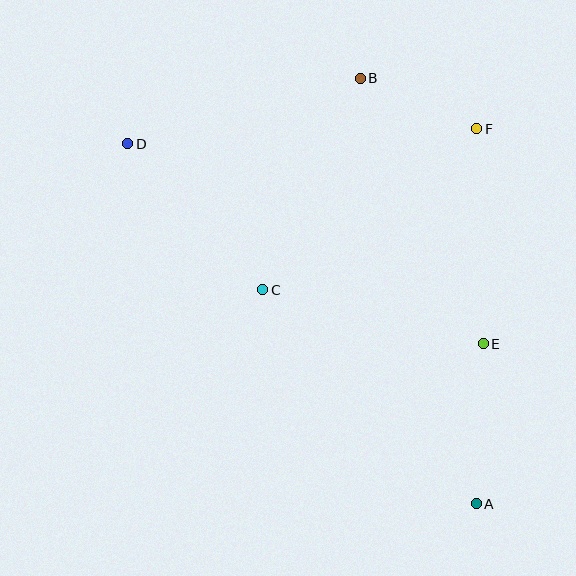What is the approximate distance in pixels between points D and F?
The distance between D and F is approximately 349 pixels.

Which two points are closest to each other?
Points B and F are closest to each other.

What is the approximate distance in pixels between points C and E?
The distance between C and E is approximately 227 pixels.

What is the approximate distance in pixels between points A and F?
The distance between A and F is approximately 375 pixels.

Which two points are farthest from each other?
Points A and D are farthest from each other.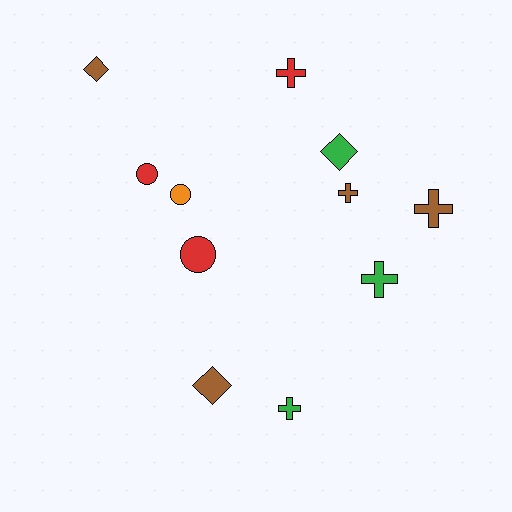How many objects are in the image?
There are 11 objects.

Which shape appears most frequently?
Cross, with 5 objects.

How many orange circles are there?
There is 1 orange circle.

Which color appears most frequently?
Brown, with 4 objects.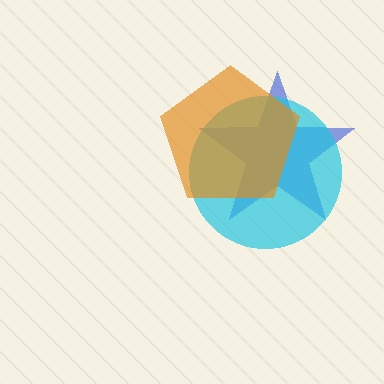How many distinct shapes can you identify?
There are 3 distinct shapes: a blue star, a cyan circle, an orange pentagon.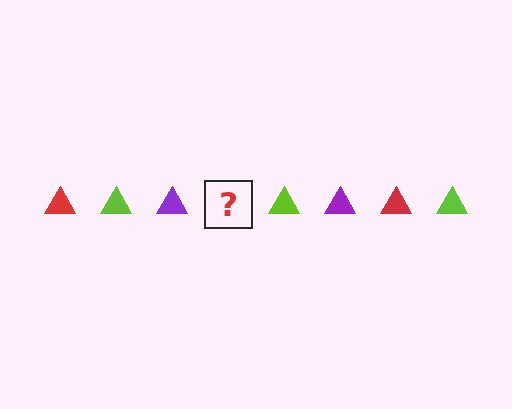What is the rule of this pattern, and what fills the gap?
The rule is that the pattern cycles through red, lime, purple triangles. The gap should be filled with a red triangle.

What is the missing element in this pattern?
The missing element is a red triangle.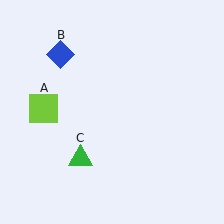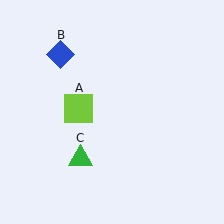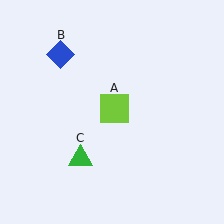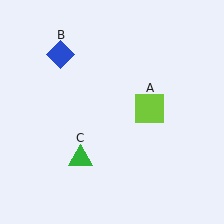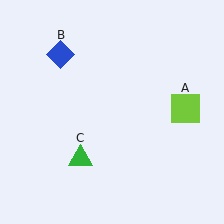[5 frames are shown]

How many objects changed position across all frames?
1 object changed position: lime square (object A).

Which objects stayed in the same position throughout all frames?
Blue diamond (object B) and green triangle (object C) remained stationary.